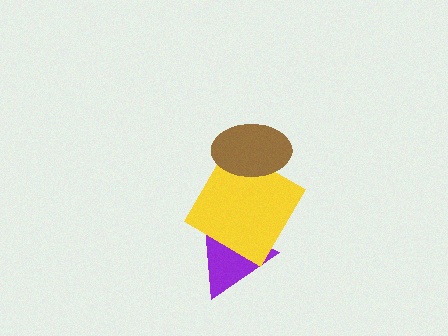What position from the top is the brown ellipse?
The brown ellipse is 1st from the top.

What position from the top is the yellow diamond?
The yellow diamond is 2nd from the top.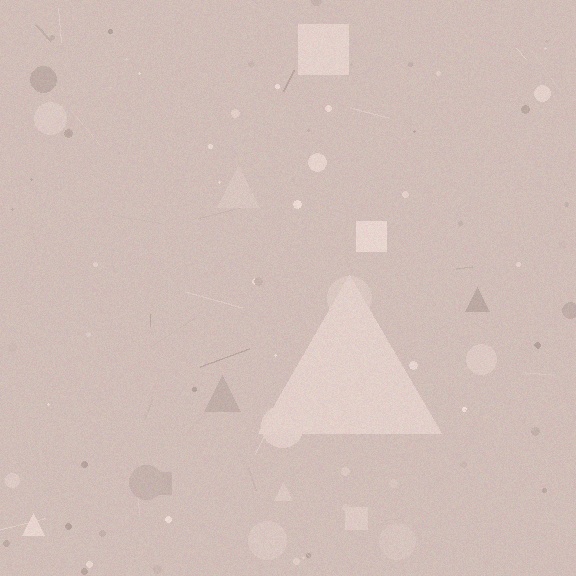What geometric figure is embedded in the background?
A triangle is embedded in the background.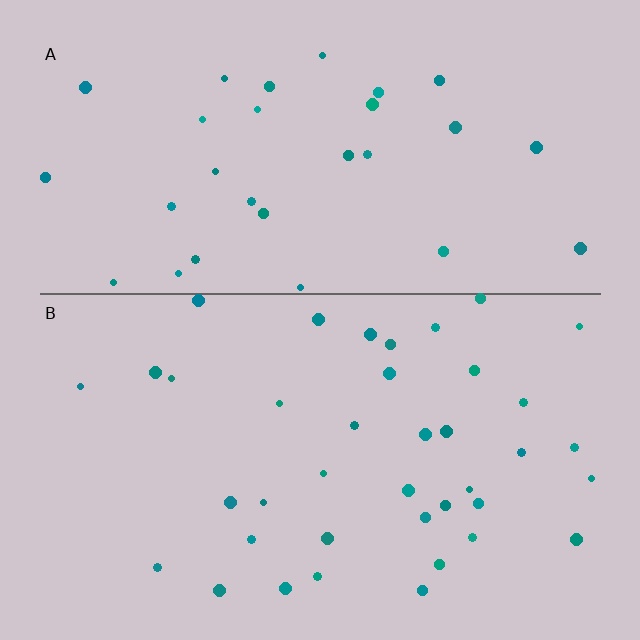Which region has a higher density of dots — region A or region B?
B (the bottom).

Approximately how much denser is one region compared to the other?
Approximately 1.3× — region B over region A.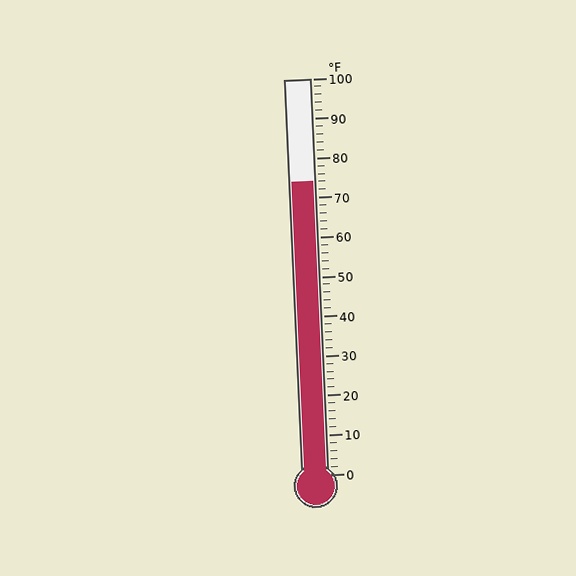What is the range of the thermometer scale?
The thermometer scale ranges from 0°F to 100°F.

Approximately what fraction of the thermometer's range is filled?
The thermometer is filled to approximately 75% of its range.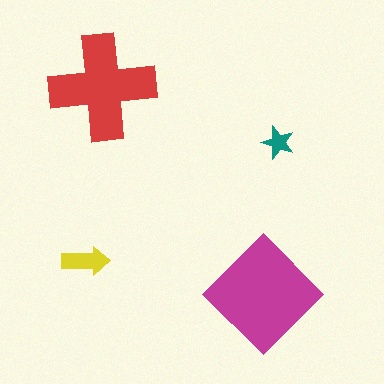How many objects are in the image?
There are 4 objects in the image.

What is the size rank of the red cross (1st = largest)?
2nd.